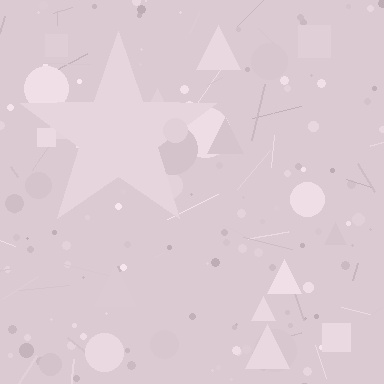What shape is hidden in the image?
A star is hidden in the image.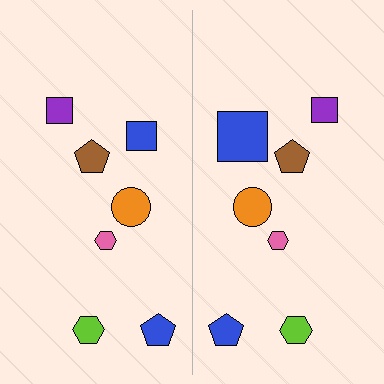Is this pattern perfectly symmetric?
No, the pattern is not perfectly symmetric. The blue square on the right side has a different size than its mirror counterpart.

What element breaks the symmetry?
The blue square on the right side has a different size than its mirror counterpart.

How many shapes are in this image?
There are 14 shapes in this image.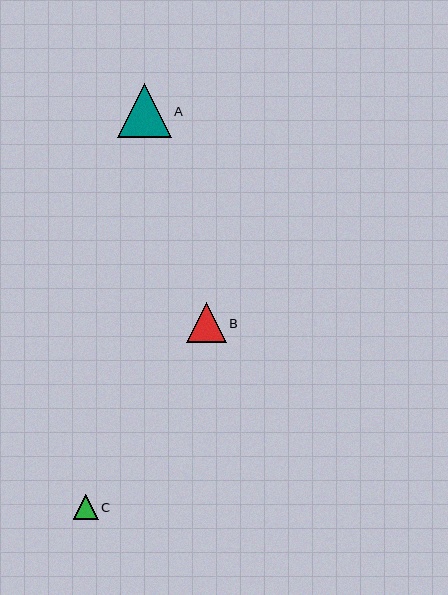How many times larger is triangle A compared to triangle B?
Triangle A is approximately 1.3 times the size of triangle B.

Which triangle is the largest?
Triangle A is the largest with a size of approximately 53 pixels.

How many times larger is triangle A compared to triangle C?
Triangle A is approximately 2.1 times the size of triangle C.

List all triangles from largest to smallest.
From largest to smallest: A, B, C.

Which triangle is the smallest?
Triangle C is the smallest with a size of approximately 25 pixels.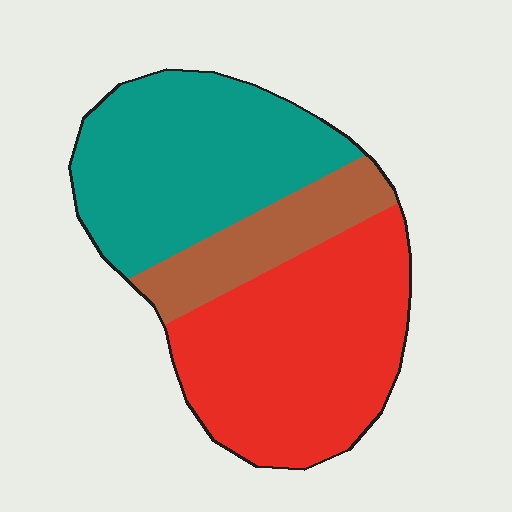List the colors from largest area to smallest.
From largest to smallest: red, teal, brown.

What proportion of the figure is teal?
Teal covers 39% of the figure.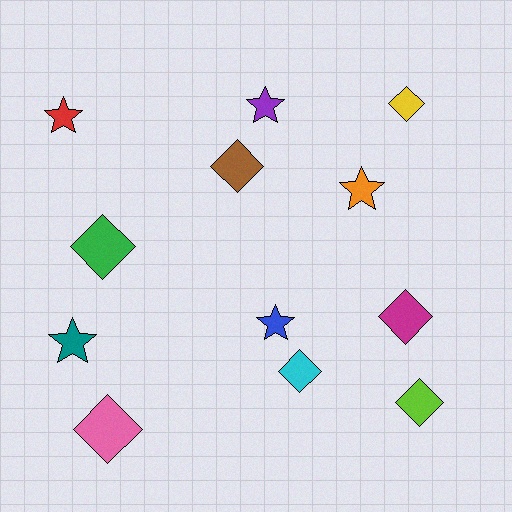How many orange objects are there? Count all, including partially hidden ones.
There is 1 orange object.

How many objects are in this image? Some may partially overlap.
There are 12 objects.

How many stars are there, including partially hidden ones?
There are 5 stars.